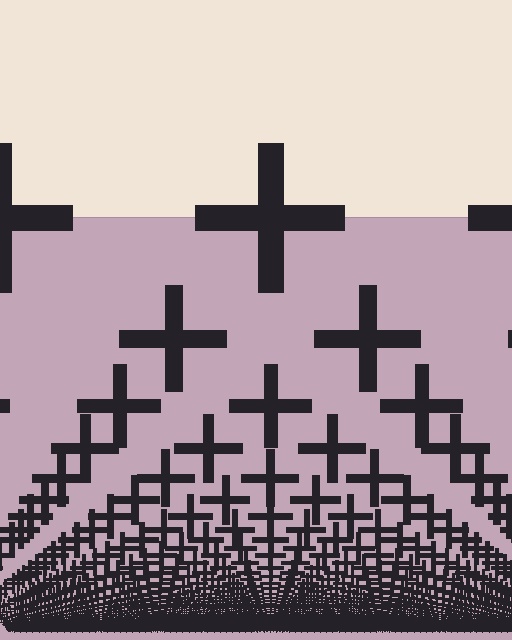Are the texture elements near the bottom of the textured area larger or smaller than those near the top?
Smaller. The gradient is inverted — elements near the bottom are smaller and denser.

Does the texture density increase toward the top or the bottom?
Density increases toward the bottom.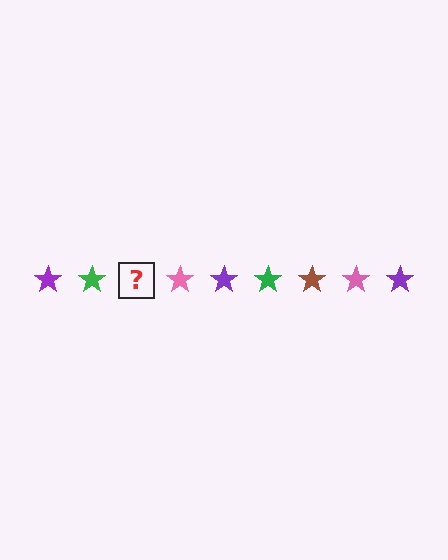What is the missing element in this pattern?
The missing element is a brown star.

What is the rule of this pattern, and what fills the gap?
The rule is that the pattern cycles through purple, green, brown, pink stars. The gap should be filled with a brown star.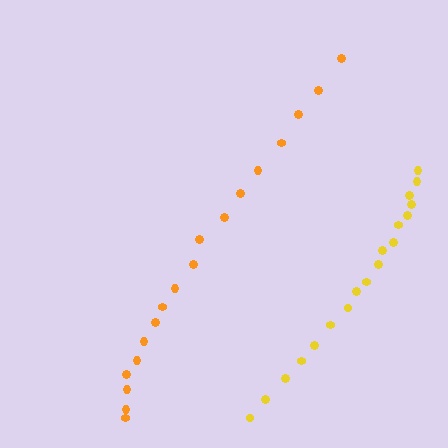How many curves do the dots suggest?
There are 2 distinct paths.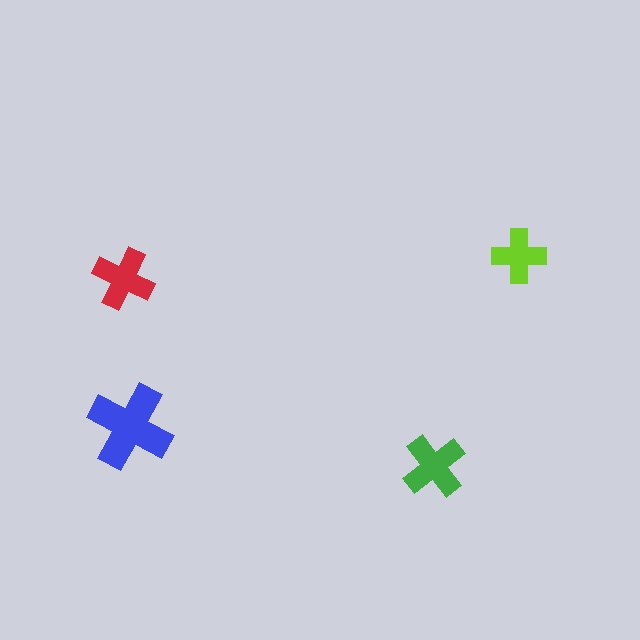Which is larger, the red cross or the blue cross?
The blue one.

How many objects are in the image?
There are 4 objects in the image.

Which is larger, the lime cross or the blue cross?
The blue one.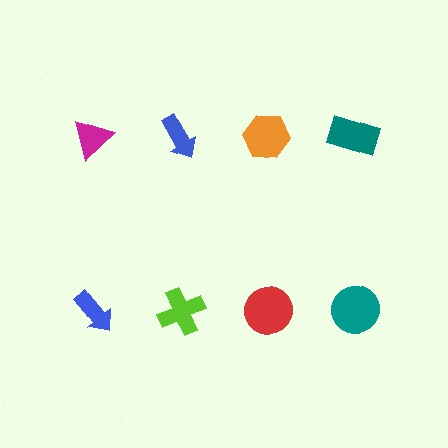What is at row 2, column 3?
A red circle.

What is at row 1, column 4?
A teal rectangle.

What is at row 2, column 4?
A teal circle.